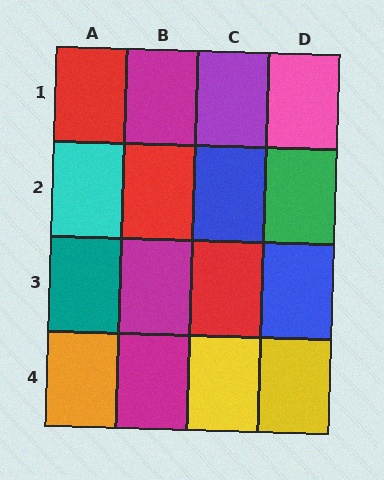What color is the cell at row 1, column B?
Magenta.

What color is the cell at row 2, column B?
Red.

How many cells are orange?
1 cell is orange.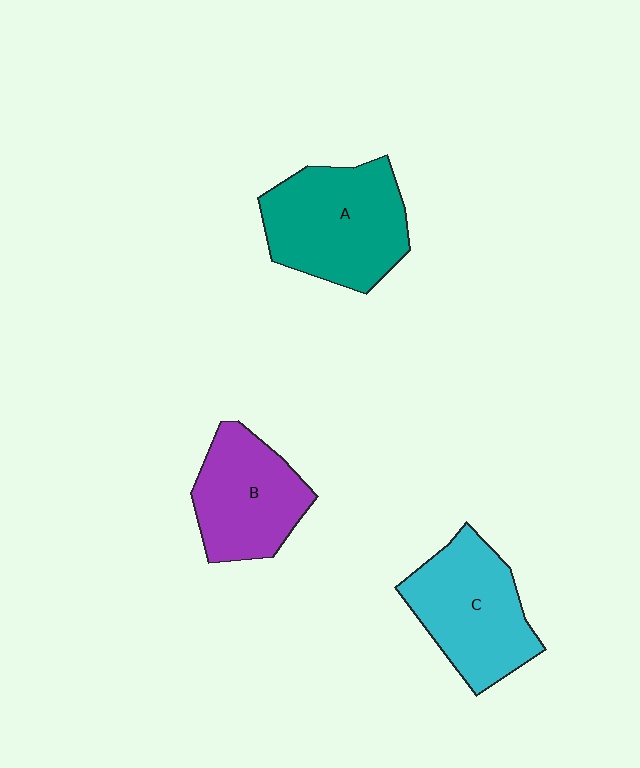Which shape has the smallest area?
Shape B (purple).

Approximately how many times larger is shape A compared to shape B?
Approximately 1.3 times.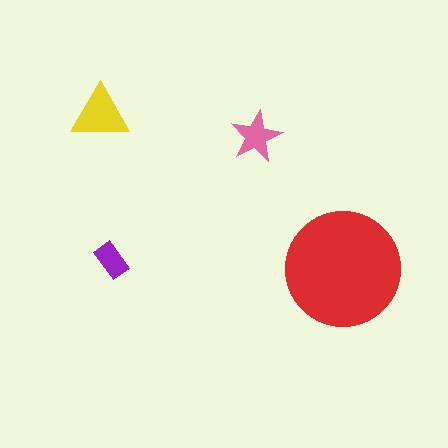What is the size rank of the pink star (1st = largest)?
3rd.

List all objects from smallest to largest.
The purple rectangle, the pink star, the yellow triangle, the red circle.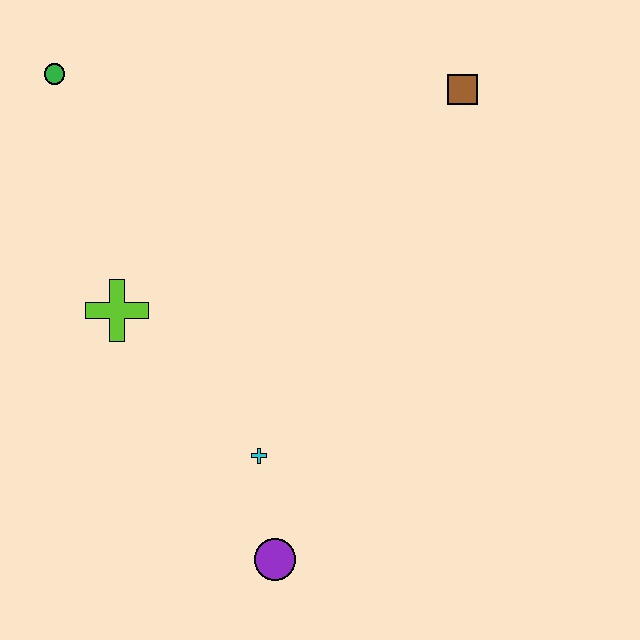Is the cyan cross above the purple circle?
Yes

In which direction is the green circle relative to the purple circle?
The green circle is above the purple circle.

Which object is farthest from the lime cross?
The brown square is farthest from the lime cross.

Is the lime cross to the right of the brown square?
No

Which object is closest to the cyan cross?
The purple circle is closest to the cyan cross.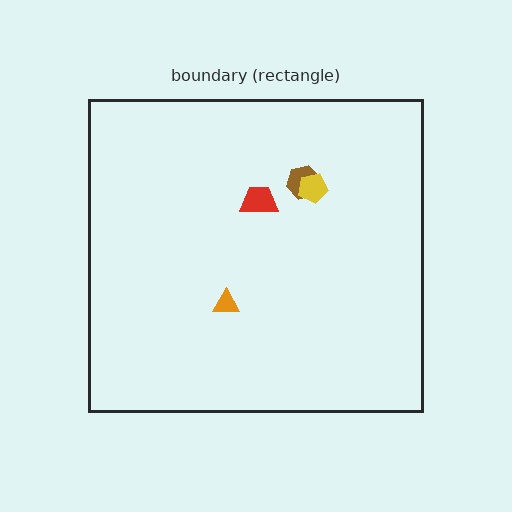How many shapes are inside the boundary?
4 inside, 0 outside.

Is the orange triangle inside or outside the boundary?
Inside.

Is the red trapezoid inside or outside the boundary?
Inside.